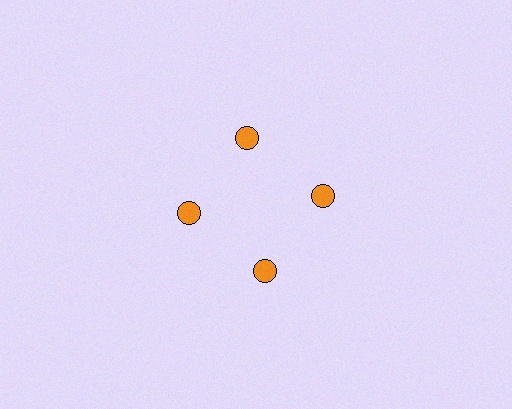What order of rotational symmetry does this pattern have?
This pattern has 4-fold rotational symmetry.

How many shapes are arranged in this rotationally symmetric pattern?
There are 4 shapes, arranged in 4 groups of 1.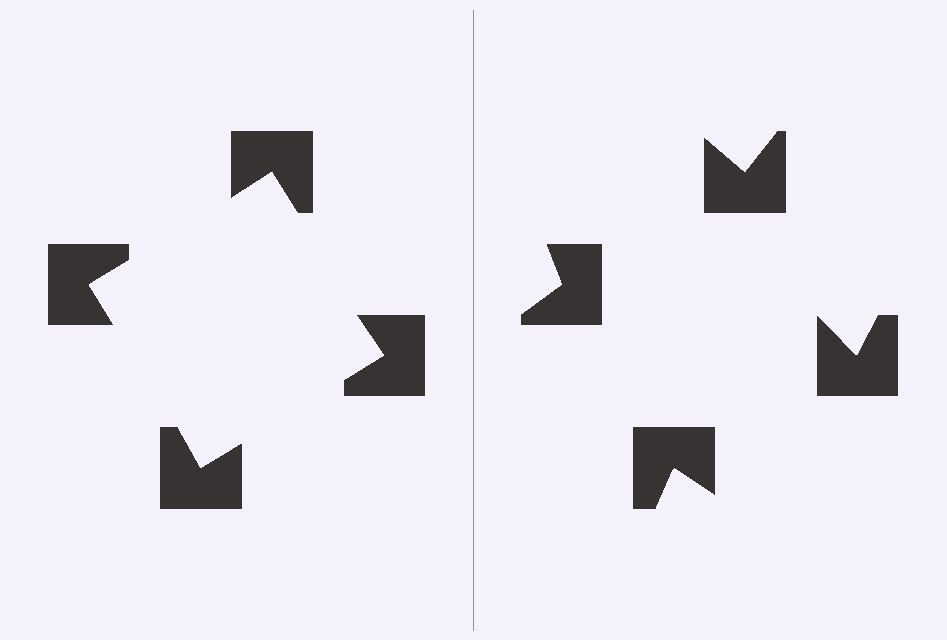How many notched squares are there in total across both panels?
8 — 4 on each side.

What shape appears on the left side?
An illusory square.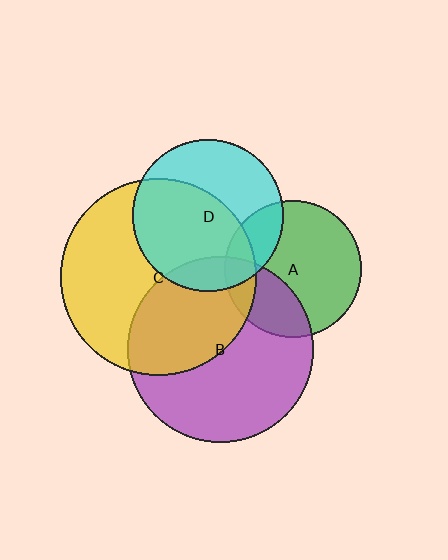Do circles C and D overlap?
Yes.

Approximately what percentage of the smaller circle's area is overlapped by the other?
Approximately 55%.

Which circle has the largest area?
Circle C (yellow).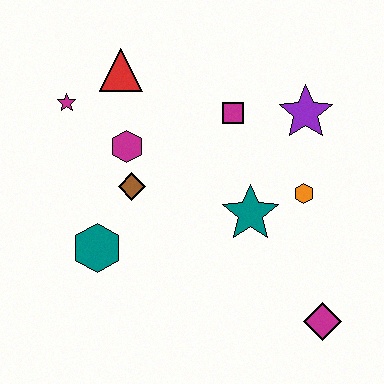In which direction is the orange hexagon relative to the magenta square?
The orange hexagon is below the magenta square.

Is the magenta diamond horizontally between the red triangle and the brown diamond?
No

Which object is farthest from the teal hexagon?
The purple star is farthest from the teal hexagon.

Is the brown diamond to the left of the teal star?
Yes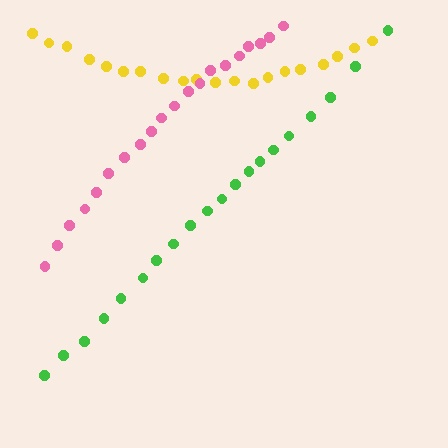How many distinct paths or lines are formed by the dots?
There are 3 distinct paths.